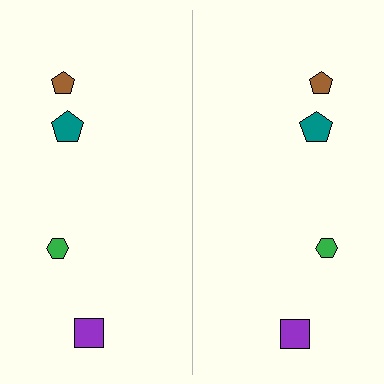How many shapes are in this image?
There are 8 shapes in this image.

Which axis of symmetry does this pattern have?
The pattern has a vertical axis of symmetry running through the center of the image.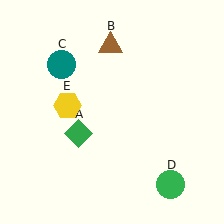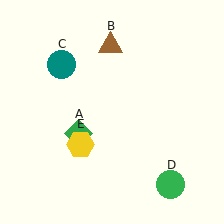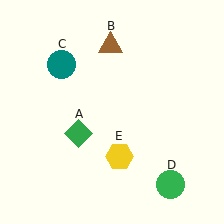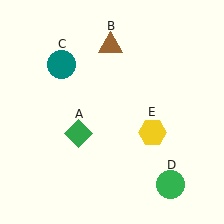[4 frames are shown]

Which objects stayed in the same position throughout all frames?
Green diamond (object A) and brown triangle (object B) and teal circle (object C) and green circle (object D) remained stationary.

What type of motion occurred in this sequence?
The yellow hexagon (object E) rotated counterclockwise around the center of the scene.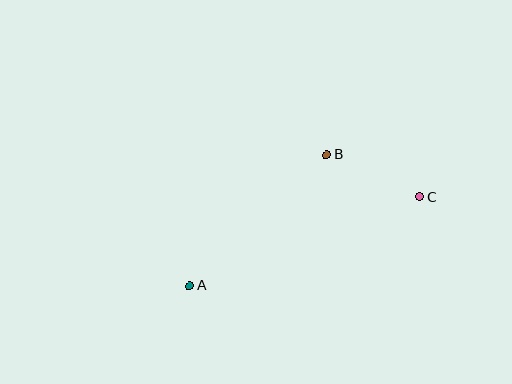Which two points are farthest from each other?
Points A and C are farthest from each other.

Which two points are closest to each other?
Points B and C are closest to each other.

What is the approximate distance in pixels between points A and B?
The distance between A and B is approximately 189 pixels.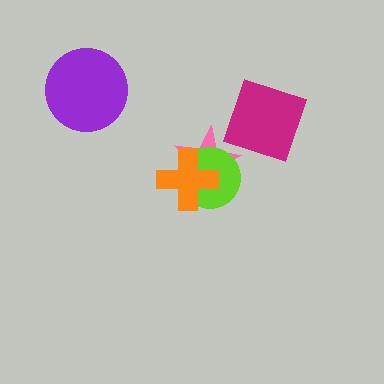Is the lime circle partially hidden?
Yes, it is partially covered by another shape.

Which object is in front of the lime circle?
The orange cross is in front of the lime circle.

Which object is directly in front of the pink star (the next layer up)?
The magenta diamond is directly in front of the pink star.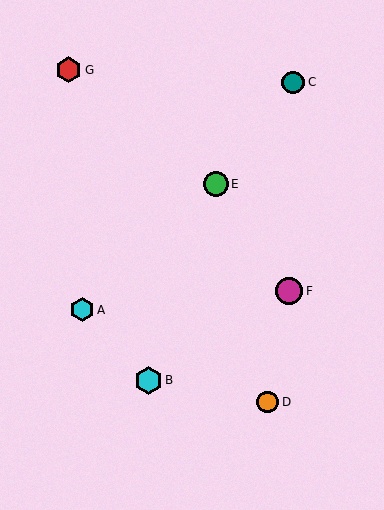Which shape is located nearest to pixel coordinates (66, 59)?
The red hexagon (labeled G) at (69, 70) is nearest to that location.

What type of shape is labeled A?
Shape A is a cyan hexagon.